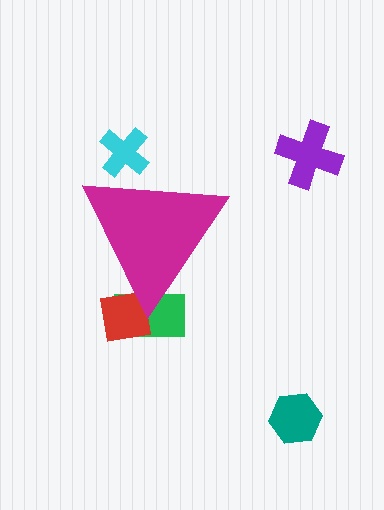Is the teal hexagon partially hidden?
No, the teal hexagon is fully visible.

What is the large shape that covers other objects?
A magenta triangle.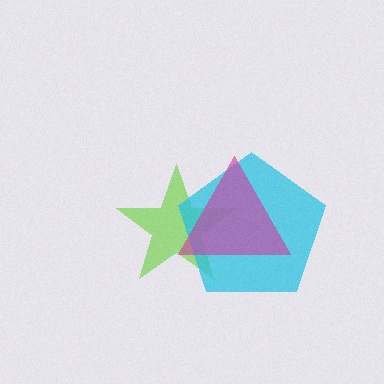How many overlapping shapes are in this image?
There are 3 overlapping shapes in the image.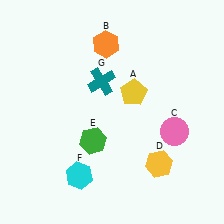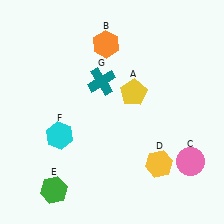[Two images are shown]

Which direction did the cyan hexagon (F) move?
The cyan hexagon (F) moved up.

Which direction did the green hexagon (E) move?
The green hexagon (E) moved down.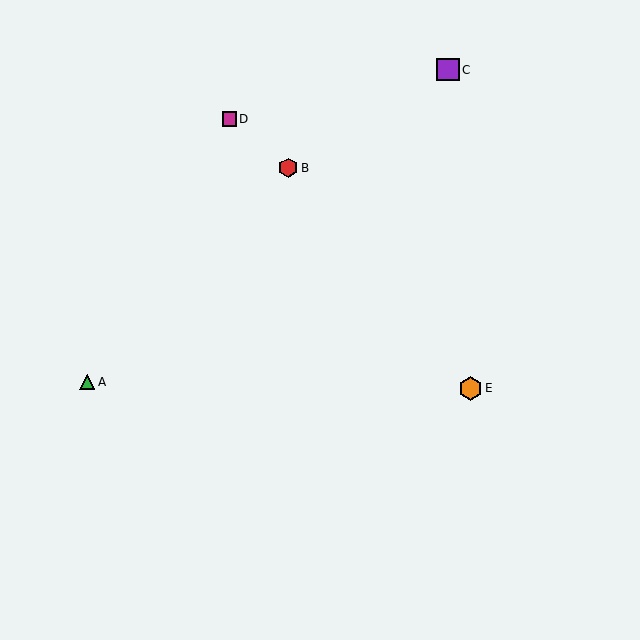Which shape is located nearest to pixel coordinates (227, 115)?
The magenta square (labeled D) at (229, 119) is nearest to that location.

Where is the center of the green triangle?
The center of the green triangle is at (87, 382).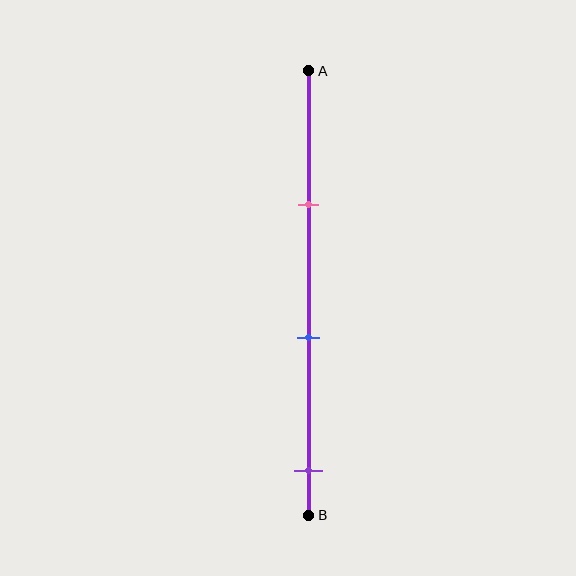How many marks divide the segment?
There are 3 marks dividing the segment.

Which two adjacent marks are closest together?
The pink and blue marks are the closest adjacent pair.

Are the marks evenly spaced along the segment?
Yes, the marks are approximately evenly spaced.